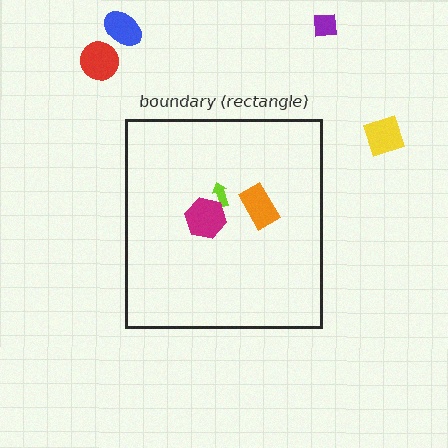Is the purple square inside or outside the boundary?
Outside.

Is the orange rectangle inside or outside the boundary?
Inside.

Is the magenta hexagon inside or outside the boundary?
Inside.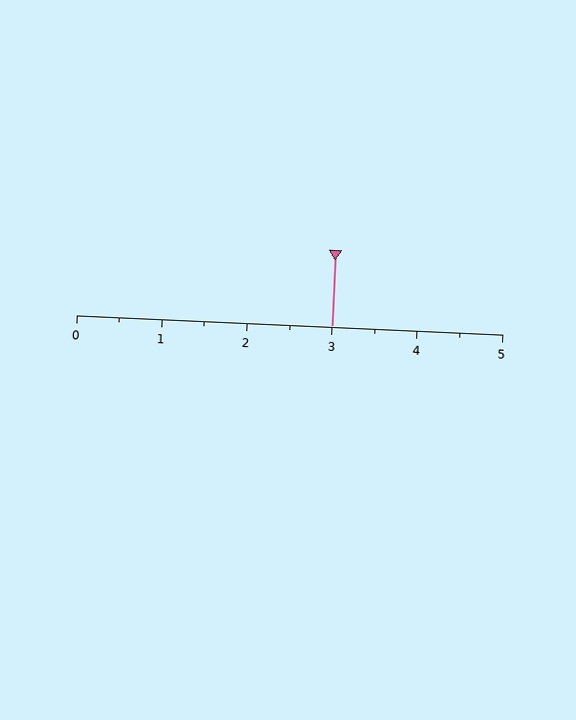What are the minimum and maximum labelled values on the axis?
The axis runs from 0 to 5.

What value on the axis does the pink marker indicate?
The marker indicates approximately 3.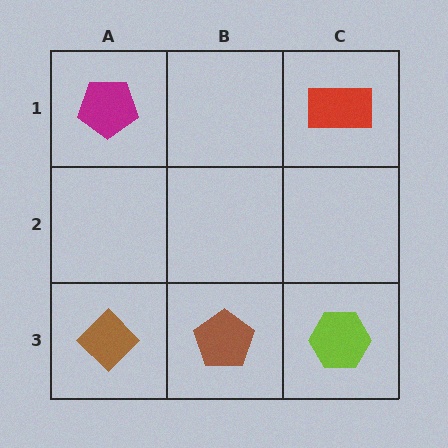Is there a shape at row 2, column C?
No, that cell is empty.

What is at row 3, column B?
A brown pentagon.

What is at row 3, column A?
A brown diamond.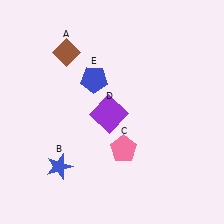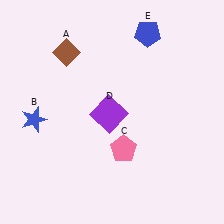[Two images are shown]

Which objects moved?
The objects that moved are: the blue star (B), the blue pentagon (E).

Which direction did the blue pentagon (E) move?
The blue pentagon (E) moved right.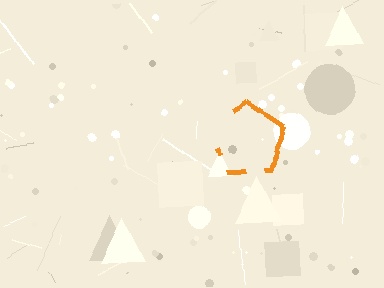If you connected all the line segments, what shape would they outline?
They would outline a pentagon.